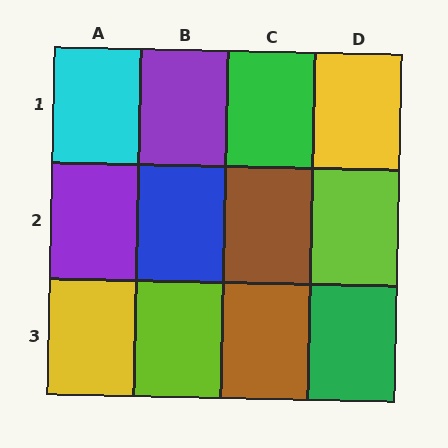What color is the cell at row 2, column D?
Lime.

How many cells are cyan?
1 cell is cyan.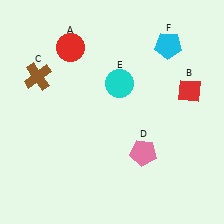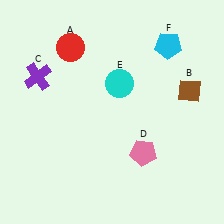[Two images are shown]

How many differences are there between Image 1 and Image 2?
There are 2 differences between the two images.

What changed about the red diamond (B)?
In Image 1, B is red. In Image 2, it changed to brown.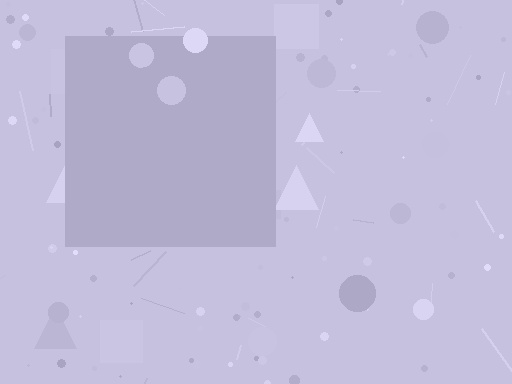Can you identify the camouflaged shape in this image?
The camouflaged shape is a square.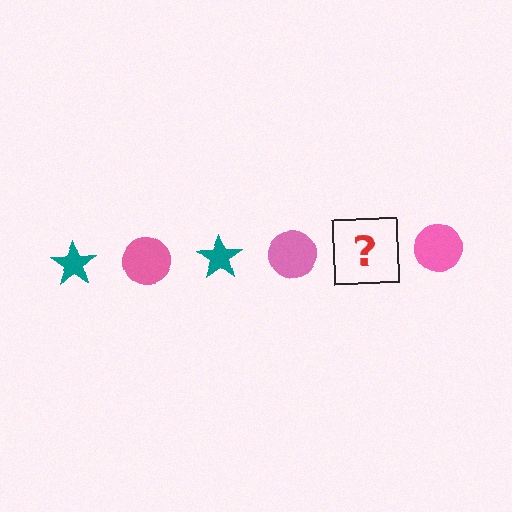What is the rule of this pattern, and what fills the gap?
The rule is that the pattern alternates between teal star and pink circle. The gap should be filled with a teal star.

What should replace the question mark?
The question mark should be replaced with a teal star.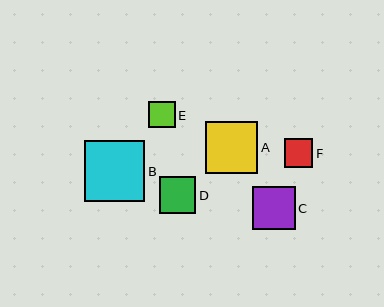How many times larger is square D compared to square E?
Square D is approximately 1.4 times the size of square E.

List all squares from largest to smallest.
From largest to smallest: B, A, C, D, F, E.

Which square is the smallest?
Square E is the smallest with a size of approximately 27 pixels.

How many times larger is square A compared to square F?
Square A is approximately 1.8 times the size of square F.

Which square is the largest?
Square B is the largest with a size of approximately 61 pixels.